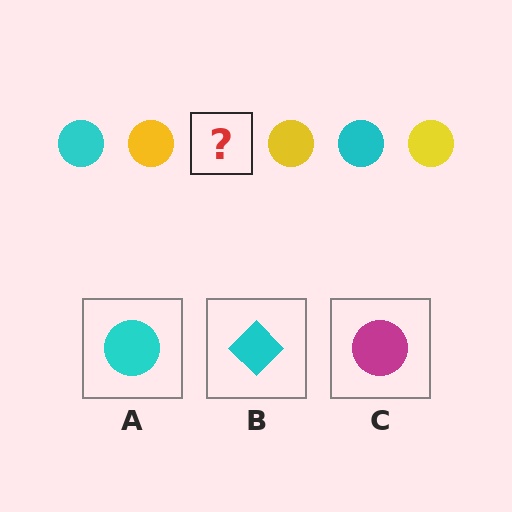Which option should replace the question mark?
Option A.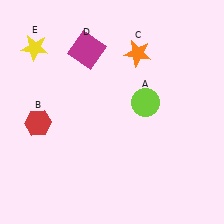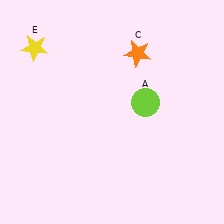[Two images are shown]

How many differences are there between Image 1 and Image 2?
There are 2 differences between the two images.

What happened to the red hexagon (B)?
The red hexagon (B) was removed in Image 2. It was in the bottom-left area of Image 1.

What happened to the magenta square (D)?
The magenta square (D) was removed in Image 2. It was in the top-left area of Image 1.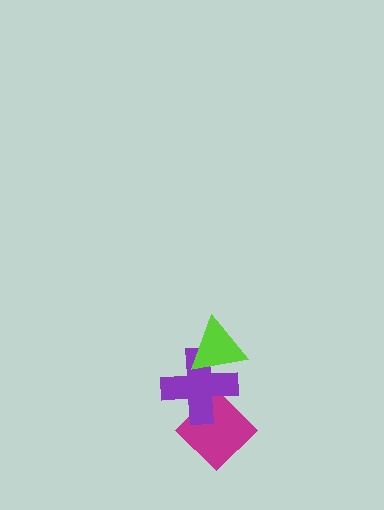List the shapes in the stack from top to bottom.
From top to bottom: the lime triangle, the purple cross, the magenta diamond.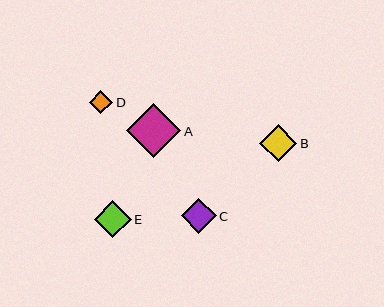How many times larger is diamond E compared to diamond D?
Diamond E is approximately 1.6 times the size of diamond D.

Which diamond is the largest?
Diamond A is the largest with a size of approximately 54 pixels.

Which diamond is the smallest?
Diamond D is the smallest with a size of approximately 23 pixels.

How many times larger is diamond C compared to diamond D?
Diamond C is approximately 1.5 times the size of diamond D.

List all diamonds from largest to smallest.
From largest to smallest: A, B, E, C, D.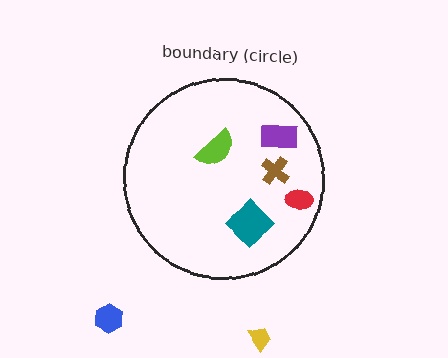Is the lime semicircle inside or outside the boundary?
Inside.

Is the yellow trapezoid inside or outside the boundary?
Outside.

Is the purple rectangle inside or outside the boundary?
Inside.